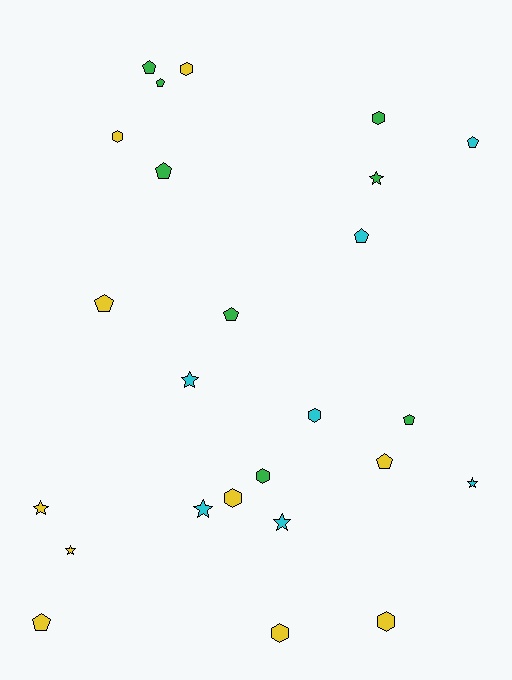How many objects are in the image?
There are 25 objects.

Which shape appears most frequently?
Pentagon, with 10 objects.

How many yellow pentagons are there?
There are 3 yellow pentagons.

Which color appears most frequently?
Yellow, with 10 objects.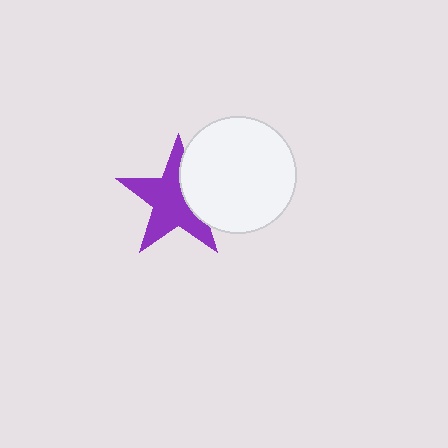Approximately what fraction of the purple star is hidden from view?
Roughly 31% of the purple star is hidden behind the white circle.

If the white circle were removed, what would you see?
You would see the complete purple star.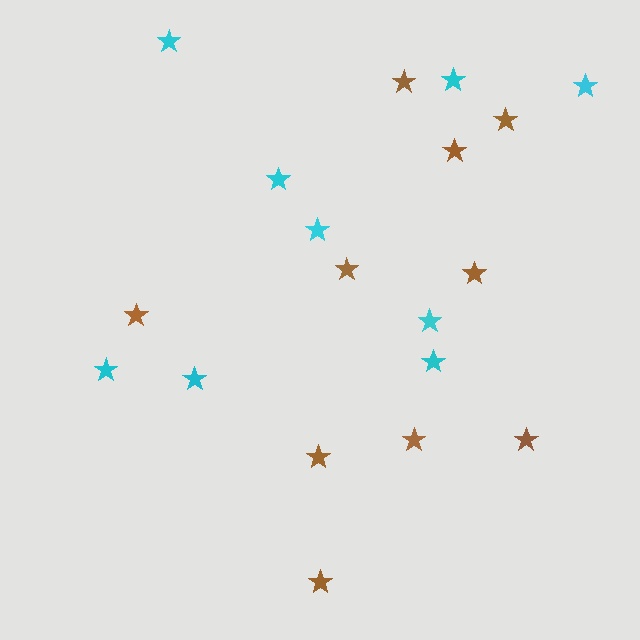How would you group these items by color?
There are 2 groups: one group of brown stars (10) and one group of cyan stars (9).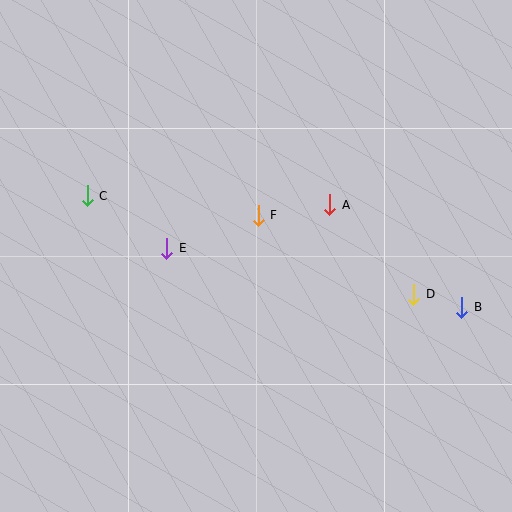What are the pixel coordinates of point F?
Point F is at (258, 215).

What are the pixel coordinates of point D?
Point D is at (414, 294).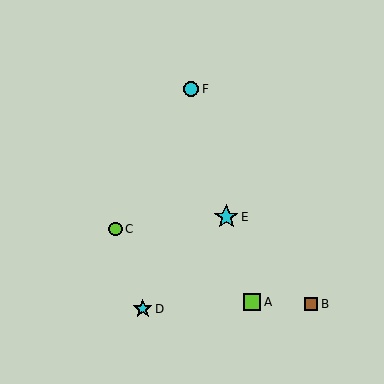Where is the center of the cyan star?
The center of the cyan star is at (143, 309).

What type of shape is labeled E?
Shape E is a cyan star.